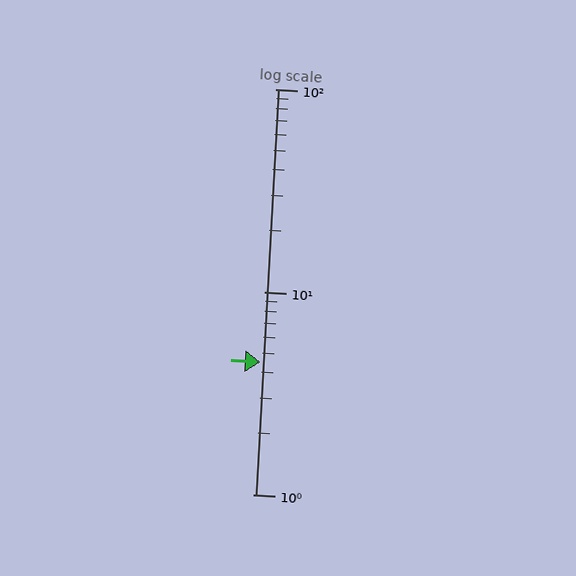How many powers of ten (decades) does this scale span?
The scale spans 2 decades, from 1 to 100.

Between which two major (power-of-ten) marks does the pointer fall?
The pointer is between 1 and 10.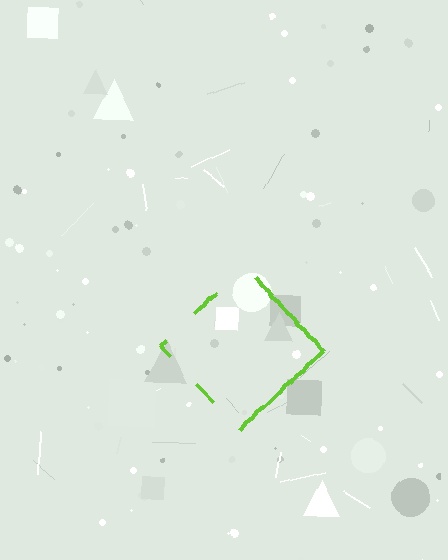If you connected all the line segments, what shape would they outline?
They would outline a diamond.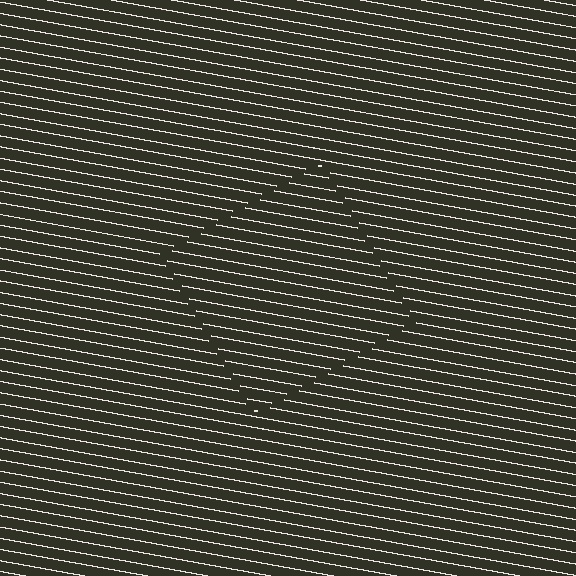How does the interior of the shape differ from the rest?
The interior of the shape contains the same grating, shifted by half a period — the contour is defined by the phase discontinuity where line-ends from the inner and outer gratings abut.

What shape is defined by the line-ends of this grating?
An illusory square. The interior of the shape contains the same grating, shifted by half a period — the contour is defined by the phase discontinuity where line-ends from the inner and outer gratings abut.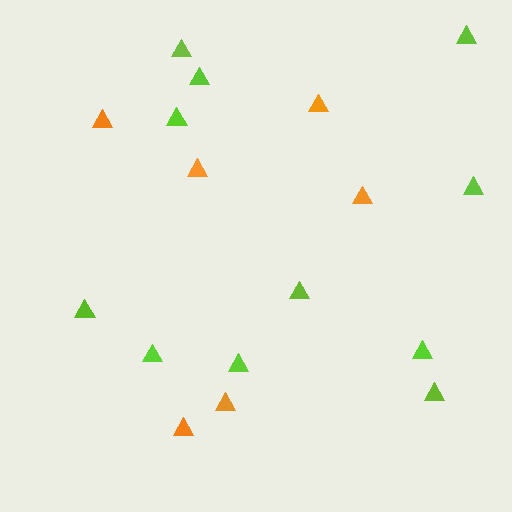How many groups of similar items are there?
There are 2 groups: one group of lime triangles (11) and one group of orange triangles (6).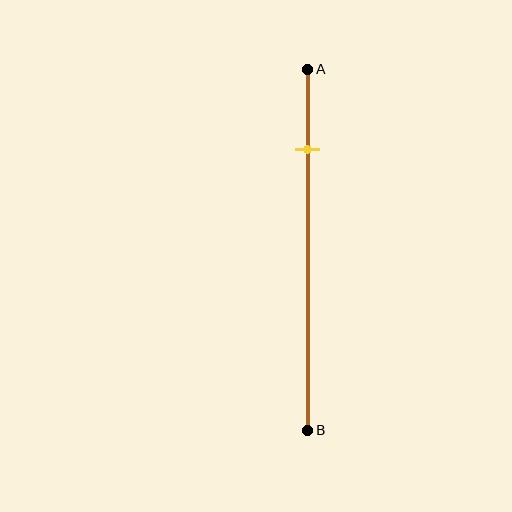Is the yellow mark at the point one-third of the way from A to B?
No, the mark is at about 20% from A, not at the 33% one-third point.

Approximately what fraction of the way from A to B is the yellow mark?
The yellow mark is approximately 20% of the way from A to B.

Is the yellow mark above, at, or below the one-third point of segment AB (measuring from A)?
The yellow mark is above the one-third point of segment AB.